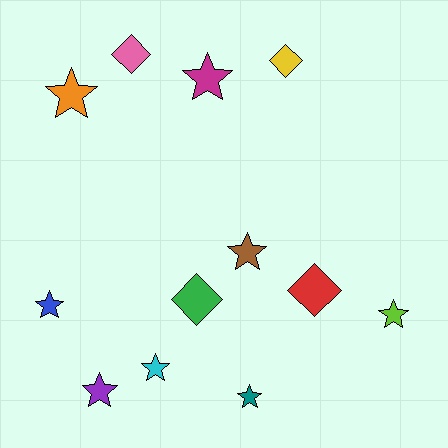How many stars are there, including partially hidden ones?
There are 8 stars.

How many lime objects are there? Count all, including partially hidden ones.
There is 1 lime object.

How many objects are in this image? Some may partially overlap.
There are 12 objects.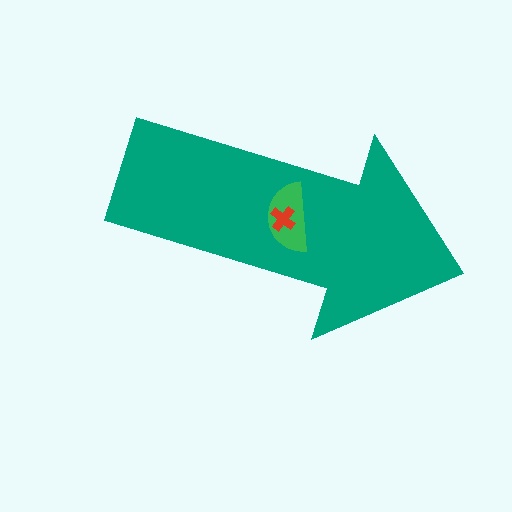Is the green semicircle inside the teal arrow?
Yes.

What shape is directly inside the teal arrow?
The green semicircle.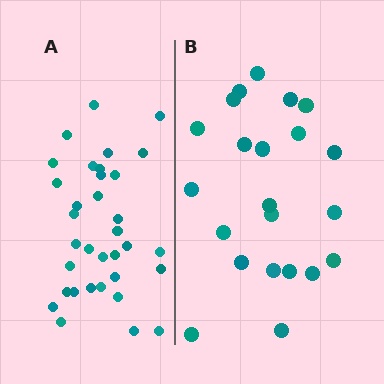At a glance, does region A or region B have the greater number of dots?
Region A (the left region) has more dots.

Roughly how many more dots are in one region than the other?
Region A has roughly 12 or so more dots than region B.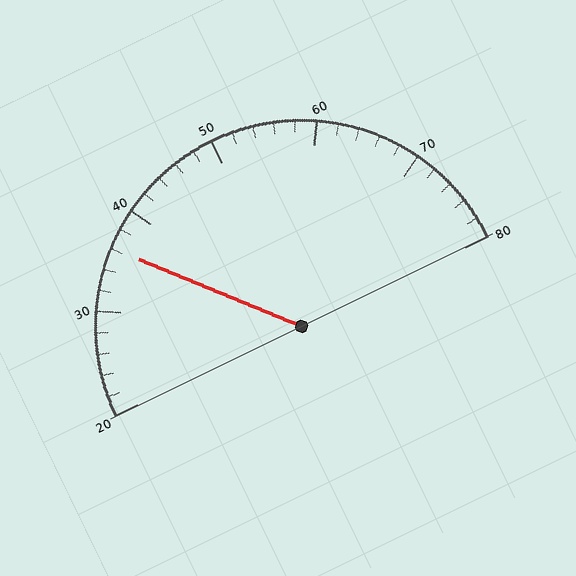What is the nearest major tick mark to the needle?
The nearest major tick mark is 40.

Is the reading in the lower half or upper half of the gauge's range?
The reading is in the lower half of the range (20 to 80).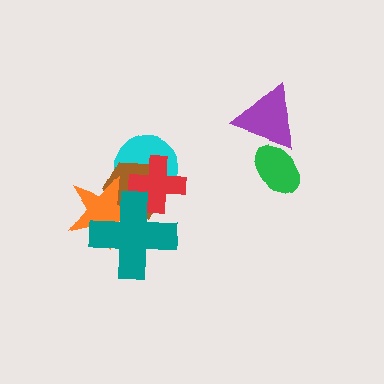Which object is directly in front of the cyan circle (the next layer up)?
The brown hexagon is directly in front of the cyan circle.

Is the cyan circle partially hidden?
Yes, it is partially covered by another shape.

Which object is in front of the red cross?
The teal cross is in front of the red cross.